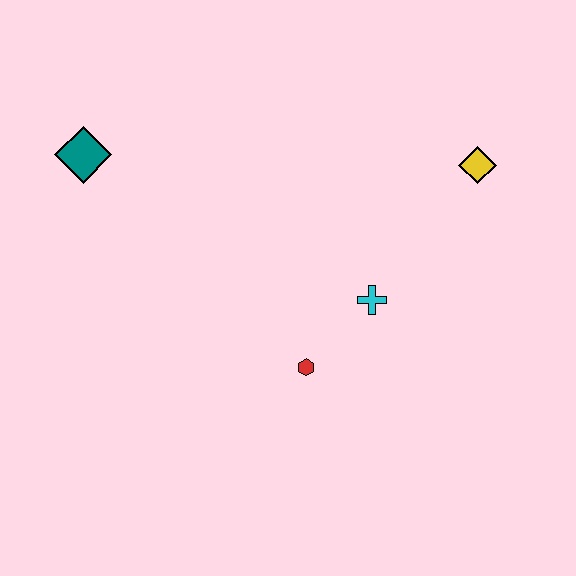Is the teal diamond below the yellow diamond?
No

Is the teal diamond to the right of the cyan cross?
No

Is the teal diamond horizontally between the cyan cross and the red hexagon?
No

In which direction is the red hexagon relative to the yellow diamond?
The red hexagon is below the yellow diamond.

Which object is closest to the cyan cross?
The red hexagon is closest to the cyan cross.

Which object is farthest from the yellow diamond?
The teal diamond is farthest from the yellow diamond.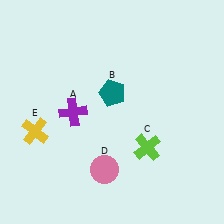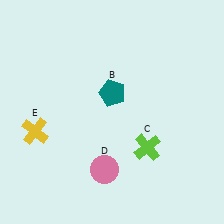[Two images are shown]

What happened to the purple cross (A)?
The purple cross (A) was removed in Image 2. It was in the top-left area of Image 1.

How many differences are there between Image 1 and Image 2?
There is 1 difference between the two images.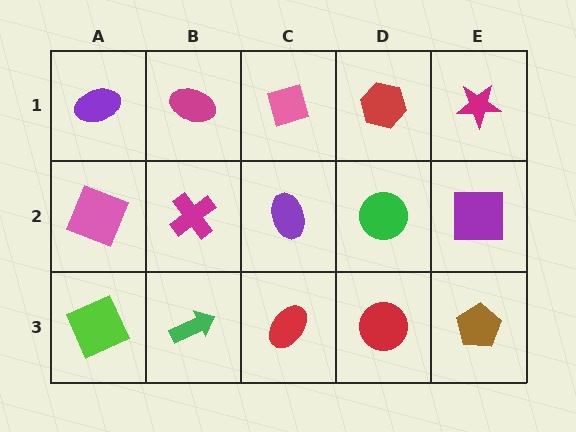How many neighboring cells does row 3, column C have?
3.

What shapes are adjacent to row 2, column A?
A purple ellipse (row 1, column A), a lime square (row 3, column A), a magenta cross (row 2, column B).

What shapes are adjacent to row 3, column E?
A purple square (row 2, column E), a red circle (row 3, column D).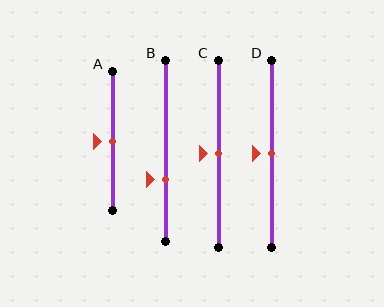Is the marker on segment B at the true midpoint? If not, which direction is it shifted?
No, the marker on segment B is shifted downward by about 16% of the segment length.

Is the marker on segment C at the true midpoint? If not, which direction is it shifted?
Yes, the marker on segment C is at the true midpoint.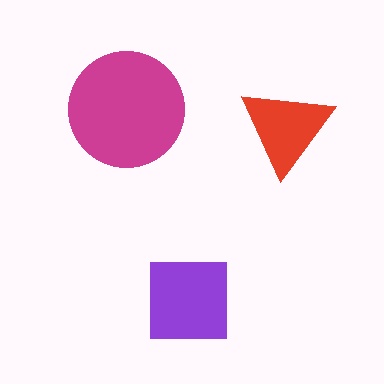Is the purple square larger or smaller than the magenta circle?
Smaller.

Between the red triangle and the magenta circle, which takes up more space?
The magenta circle.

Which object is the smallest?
The red triangle.